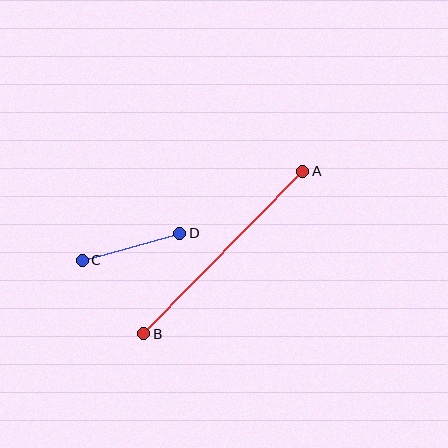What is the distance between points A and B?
The distance is approximately 227 pixels.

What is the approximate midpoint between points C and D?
The midpoint is at approximately (131, 247) pixels.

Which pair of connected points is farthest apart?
Points A and B are farthest apart.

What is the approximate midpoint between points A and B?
The midpoint is at approximately (223, 252) pixels.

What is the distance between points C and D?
The distance is approximately 101 pixels.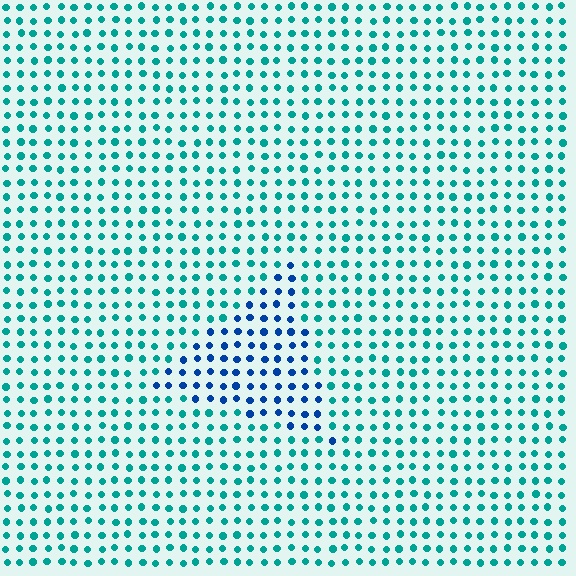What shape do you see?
I see a triangle.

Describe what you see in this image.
The image is filled with small teal elements in a uniform arrangement. A triangle-shaped region is visible where the elements are tinted to a slightly different hue, forming a subtle color boundary.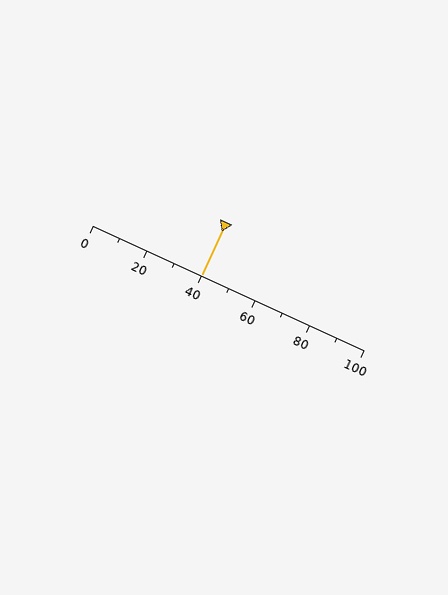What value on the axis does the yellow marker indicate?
The marker indicates approximately 40.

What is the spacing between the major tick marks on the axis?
The major ticks are spaced 20 apart.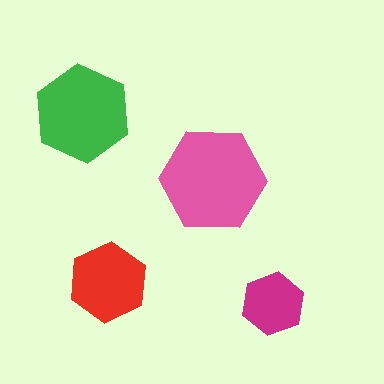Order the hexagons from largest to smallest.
the pink one, the green one, the red one, the magenta one.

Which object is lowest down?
The magenta hexagon is bottommost.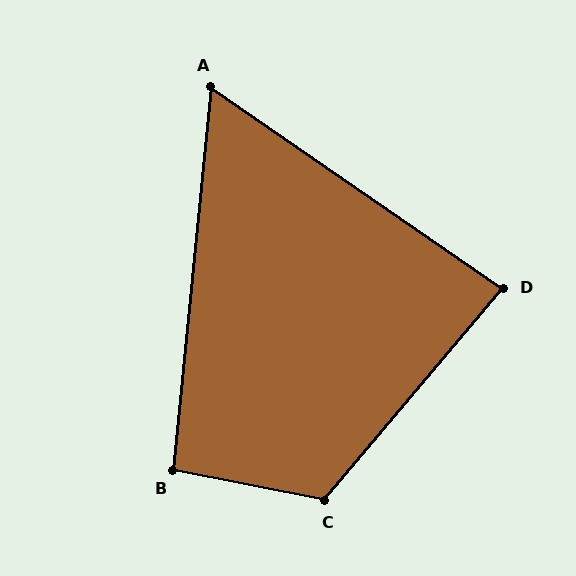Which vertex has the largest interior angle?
C, at approximately 119 degrees.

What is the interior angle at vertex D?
Approximately 84 degrees (acute).